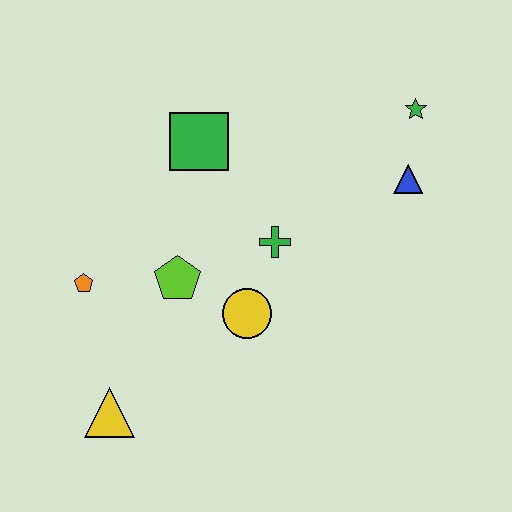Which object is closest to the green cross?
The yellow circle is closest to the green cross.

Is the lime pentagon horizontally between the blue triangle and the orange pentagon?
Yes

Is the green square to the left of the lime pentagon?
No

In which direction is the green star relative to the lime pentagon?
The green star is to the right of the lime pentagon.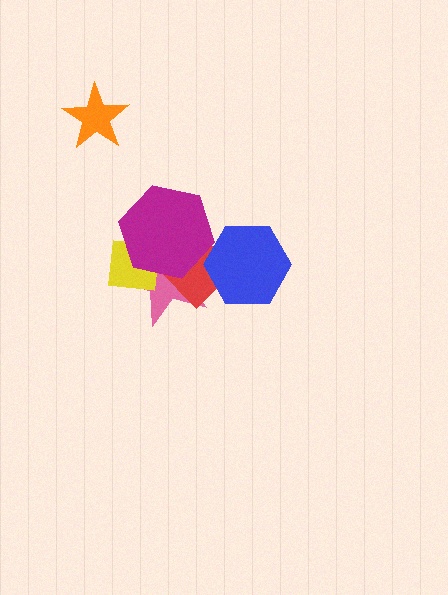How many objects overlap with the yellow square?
3 objects overlap with the yellow square.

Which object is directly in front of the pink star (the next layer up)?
The yellow square is directly in front of the pink star.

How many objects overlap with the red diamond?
4 objects overlap with the red diamond.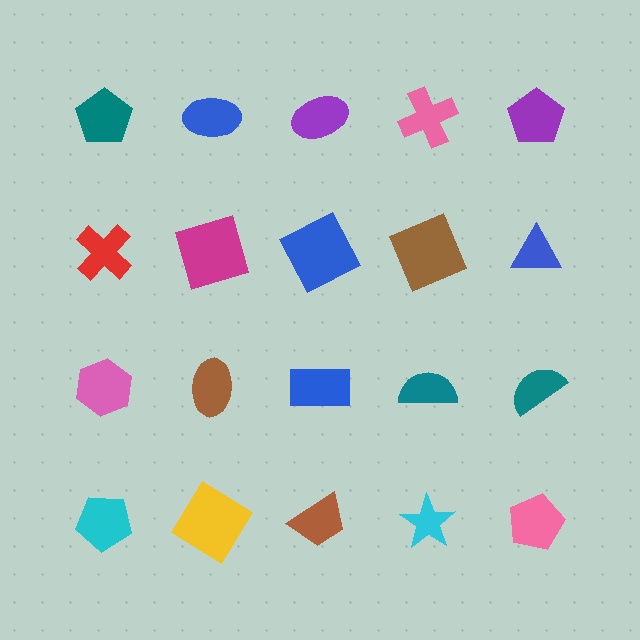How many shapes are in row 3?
5 shapes.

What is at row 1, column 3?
A purple ellipse.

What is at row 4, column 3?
A brown trapezoid.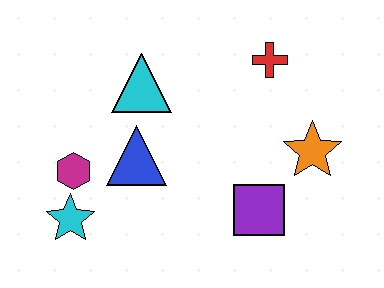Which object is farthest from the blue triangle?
The orange star is farthest from the blue triangle.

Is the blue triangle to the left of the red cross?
Yes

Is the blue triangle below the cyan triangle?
Yes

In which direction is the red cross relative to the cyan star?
The red cross is to the right of the cyan star.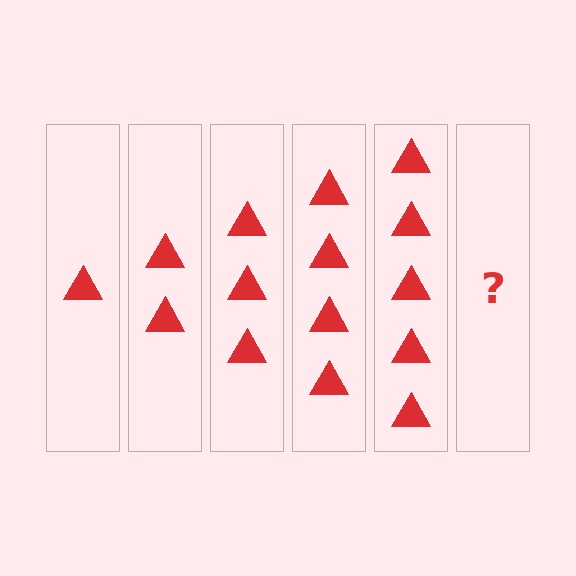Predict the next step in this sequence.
The next step is 6 triangles.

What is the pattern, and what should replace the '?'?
The pattern is that each step adds one more triangle. The '?' should be 6 triangles.